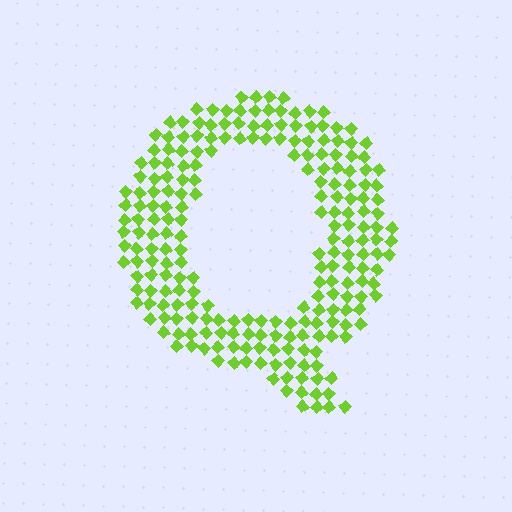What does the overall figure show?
The overall figure shows the letter Q.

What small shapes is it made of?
It is made of small diamonds.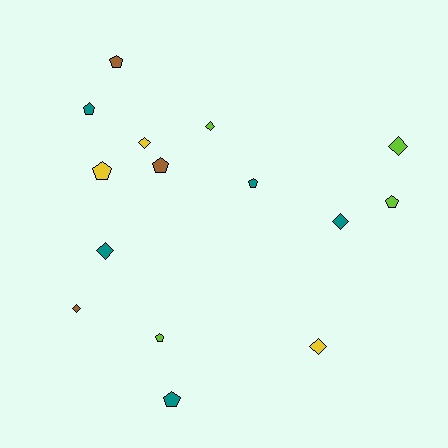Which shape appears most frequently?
Pentagon, with 8 objects.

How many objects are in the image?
There are 15 objects.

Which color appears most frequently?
Teal, with 5 objects.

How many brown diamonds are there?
There is 1 brown diamond.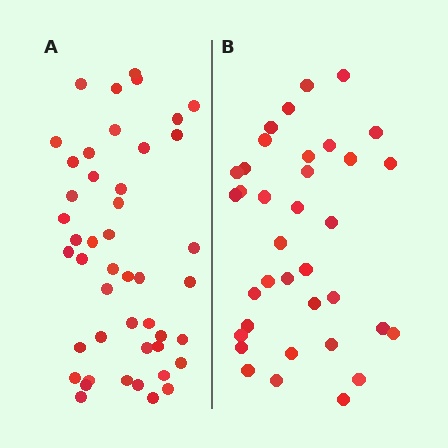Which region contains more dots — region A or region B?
Region A (the left region) has more dots.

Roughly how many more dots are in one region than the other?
Region A has roughly 10 or so more dots than region B.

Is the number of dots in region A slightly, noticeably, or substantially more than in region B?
Region A has noticeably more, but not dramatically so. The ratio is roughly 1.3 to 1.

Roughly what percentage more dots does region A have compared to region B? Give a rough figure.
About 30% more.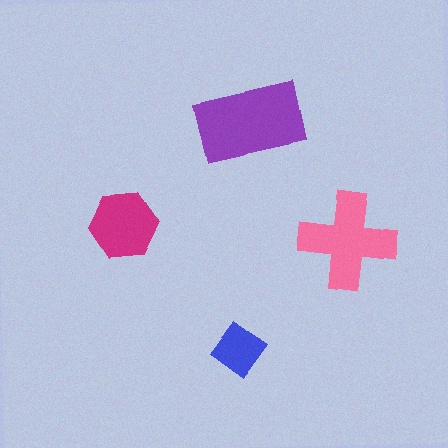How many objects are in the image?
There are 4 objects in the image.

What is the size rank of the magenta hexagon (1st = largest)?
3rd.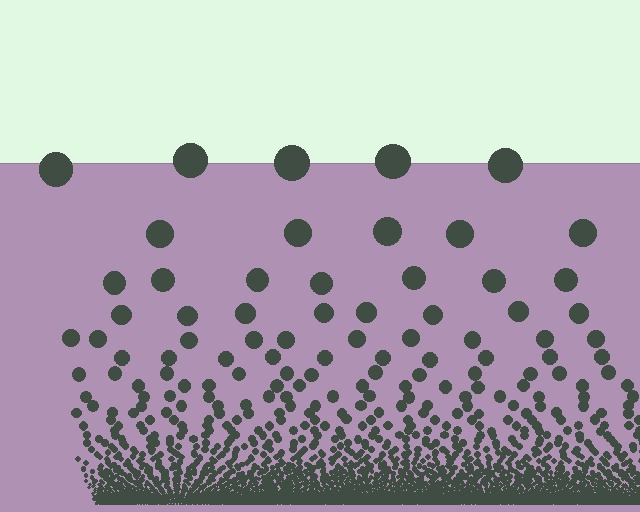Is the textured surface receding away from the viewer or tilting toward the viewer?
The surface appears to tilt toward the viewer. Texture elements get larger and sparser toward the top.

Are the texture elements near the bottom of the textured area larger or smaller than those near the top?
Smaller. The gradient is inverted — elements near the bottom are smaller and denser.